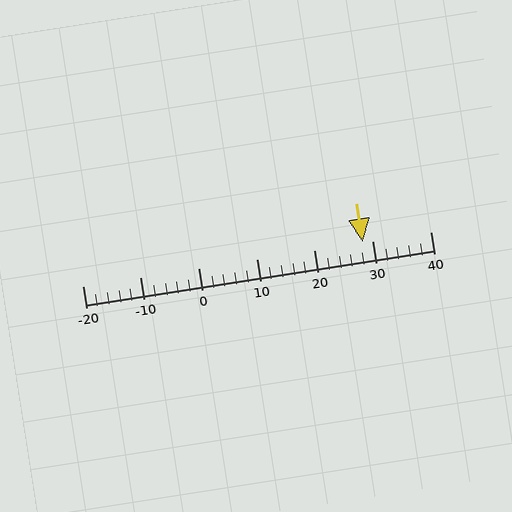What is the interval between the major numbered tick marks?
The major tick marks are spaced 10 units apart.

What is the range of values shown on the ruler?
The ruler shows values from -20 to 40.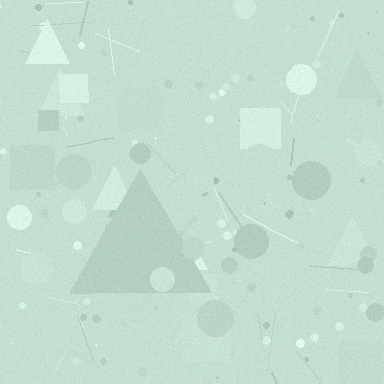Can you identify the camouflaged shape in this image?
The camouflaged shape is a triangle.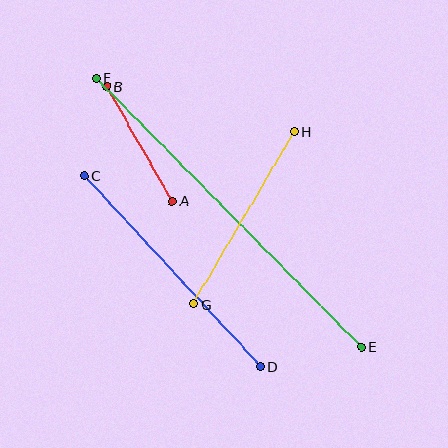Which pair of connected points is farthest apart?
Points E and F are farthest apart.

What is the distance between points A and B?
The distance is approximately 132 pixels.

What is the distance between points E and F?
The distance is approximately 377 pixels.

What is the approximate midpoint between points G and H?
The midpoint is at approximately (244, 218) pixels.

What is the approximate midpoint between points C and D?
The midpoint is at approximately (172, 271) pixels.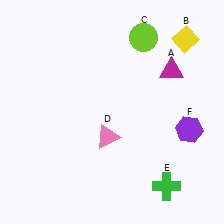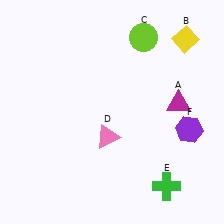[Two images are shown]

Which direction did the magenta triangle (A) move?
The magenta triangle (A) moved down.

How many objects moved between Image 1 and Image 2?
1 object moved between the two images.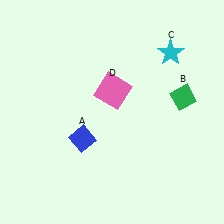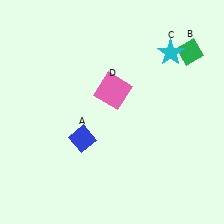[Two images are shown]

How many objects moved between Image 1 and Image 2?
1 object moved between the two images.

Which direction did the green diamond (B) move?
The green diamond (B) moved up.